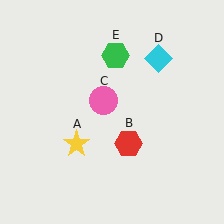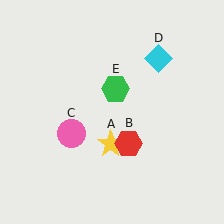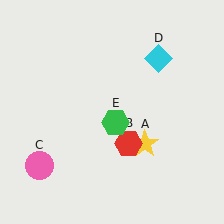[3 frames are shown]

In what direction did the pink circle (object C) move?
The pink circle (object C) moved down and to the left.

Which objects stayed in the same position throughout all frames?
Red hexagon (object B) and cyan diamond (object D) remained stationary.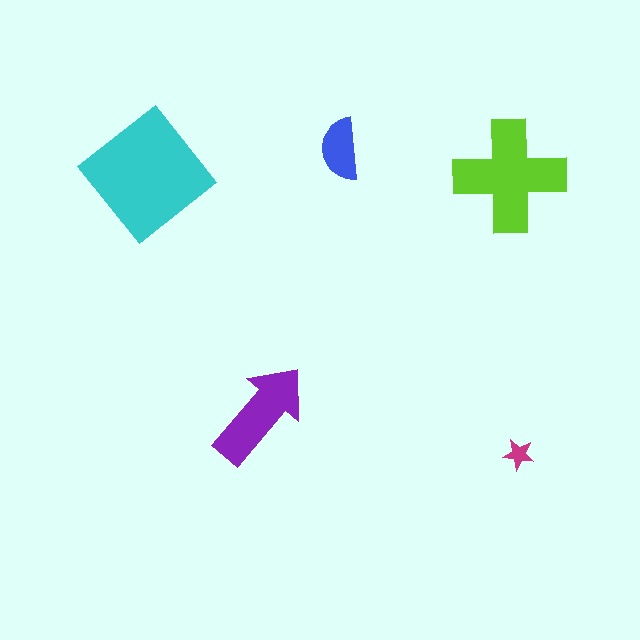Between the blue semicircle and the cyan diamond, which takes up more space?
The cyan diamond.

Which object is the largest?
The cyan diamond.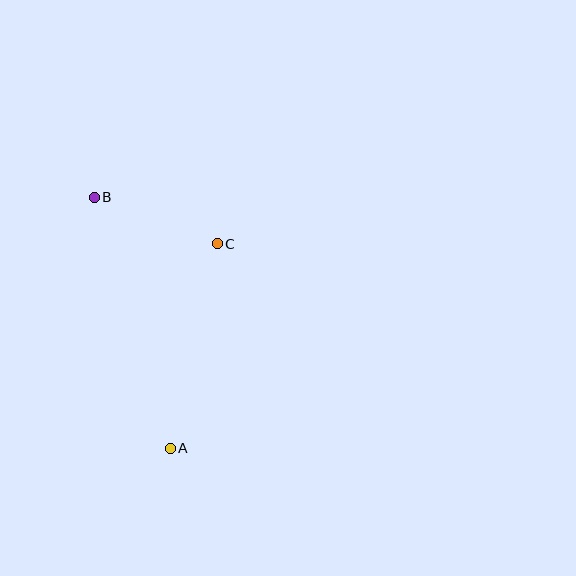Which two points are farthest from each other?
Points A and B are farthest from each other.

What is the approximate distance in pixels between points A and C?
The distance between A and C is approximately 210 pixels.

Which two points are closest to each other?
Points B and C are closest to each other.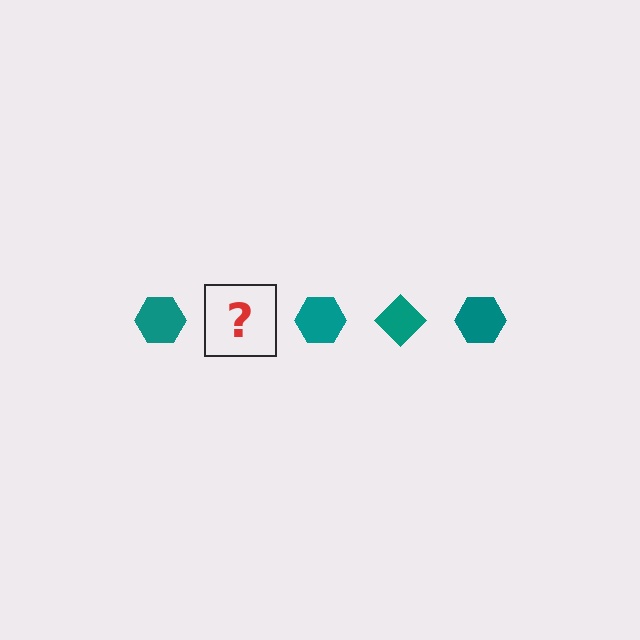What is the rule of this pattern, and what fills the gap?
The rule is that the pattern cycles through hexagon, diamond shapes in teal. The gap should be filled with a teal diamond.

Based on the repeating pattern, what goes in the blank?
The blank should be a teal diamond.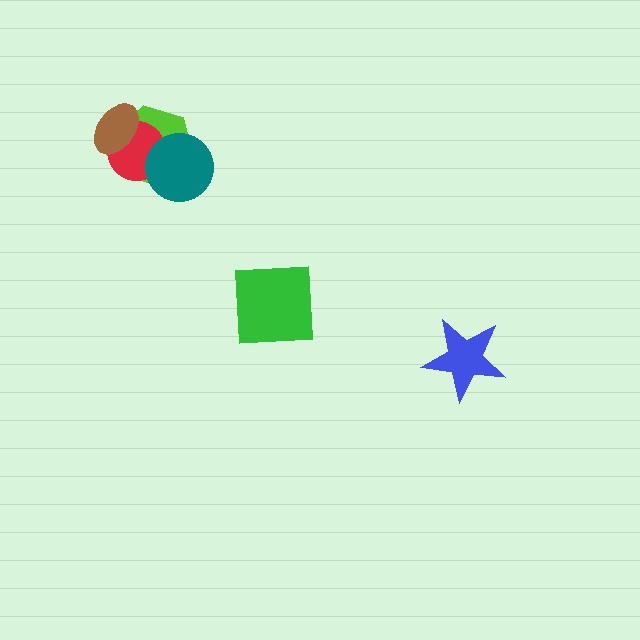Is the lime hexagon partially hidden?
Yes, it is partially covered by another shape.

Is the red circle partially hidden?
Yes, it is partially covered by another shape.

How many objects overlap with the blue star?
0 objects overlap with the blue star.